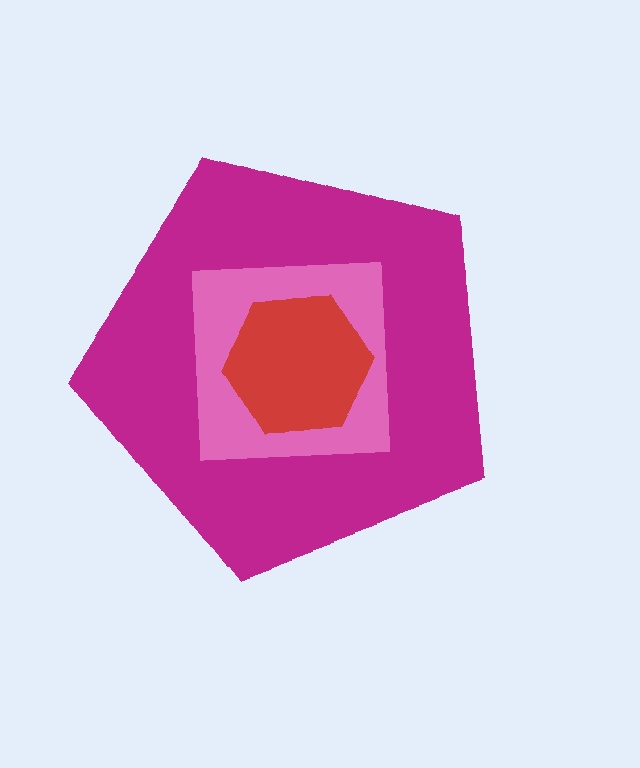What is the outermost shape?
The magenta pentagon.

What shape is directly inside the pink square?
The red hexagon.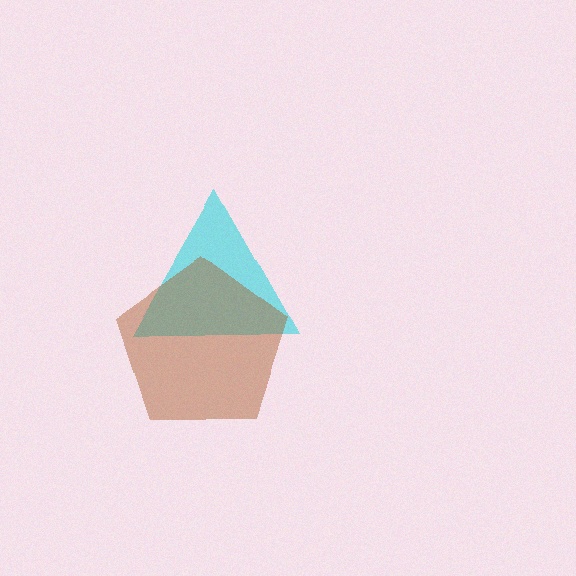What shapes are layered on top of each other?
The layered shapes are: a cyan triangle, a brown pentagon.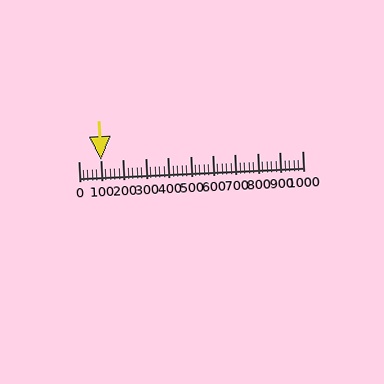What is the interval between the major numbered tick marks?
The major tick marks are spaced 100 units apart.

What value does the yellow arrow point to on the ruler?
The yellow arrow points to approximately 102.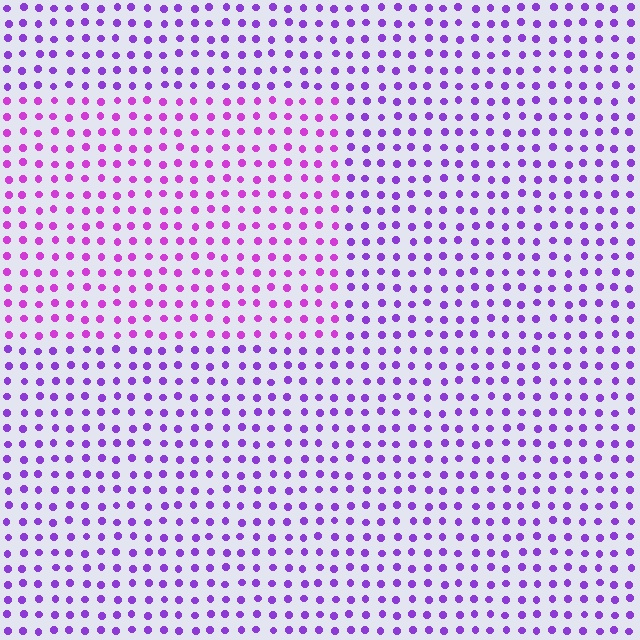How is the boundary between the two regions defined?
The boundary is defined purely by a slight shift in hue (about 26 degrees). Spacing, size, and orientation are identical on both sides.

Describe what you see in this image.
The image is filled with small purple elements in a uniform arrangement. A rectangle-shaped region is visible where the elements are tinted to a slightly different hue, forming a subtle color boundary.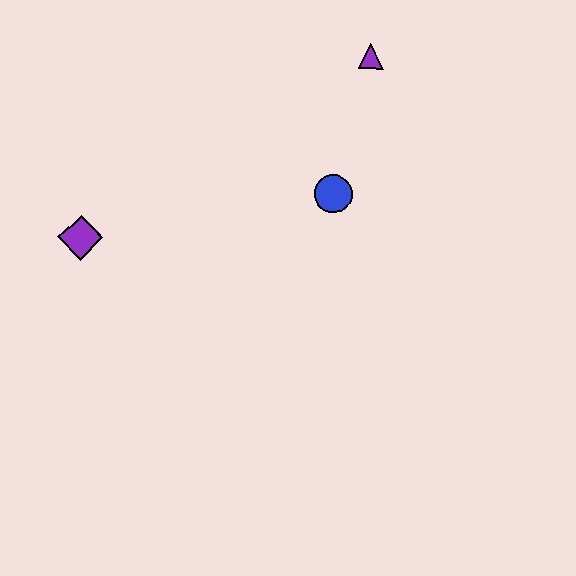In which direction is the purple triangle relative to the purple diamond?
The purple triangle is to the right of the purple diamond.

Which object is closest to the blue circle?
The purple triangle is closest to the blue circle.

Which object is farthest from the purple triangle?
The purple diamond is farthest from the purple triangle.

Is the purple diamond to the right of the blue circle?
No